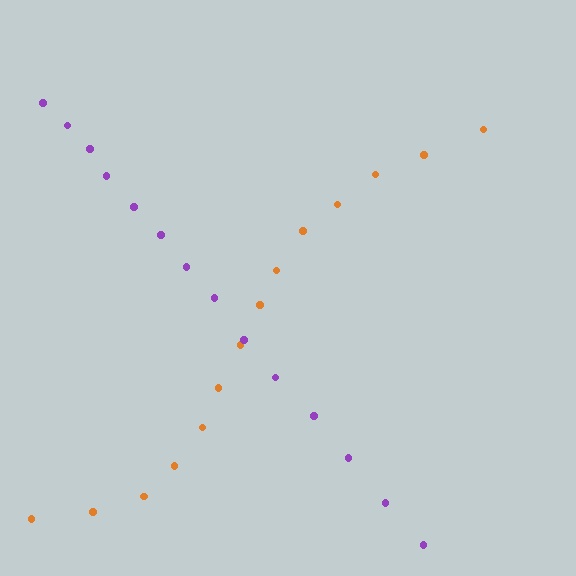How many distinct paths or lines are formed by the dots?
There are 2 distinct paths.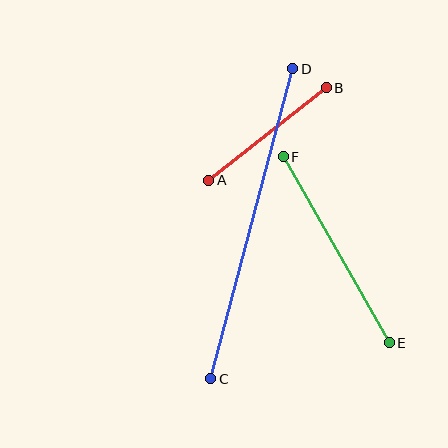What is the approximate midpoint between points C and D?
The midpoint is at approximately (252, 224) pixels.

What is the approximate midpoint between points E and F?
The midpoint is at approximately (336, 250) pixels.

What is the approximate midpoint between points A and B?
The midpoint is at approximately (268, 134) pixels.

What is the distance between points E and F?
The distance is approximately 214 pixels.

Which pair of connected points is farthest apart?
Points C and D are farthest apart.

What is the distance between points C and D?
The distance is approximately 321 pixels.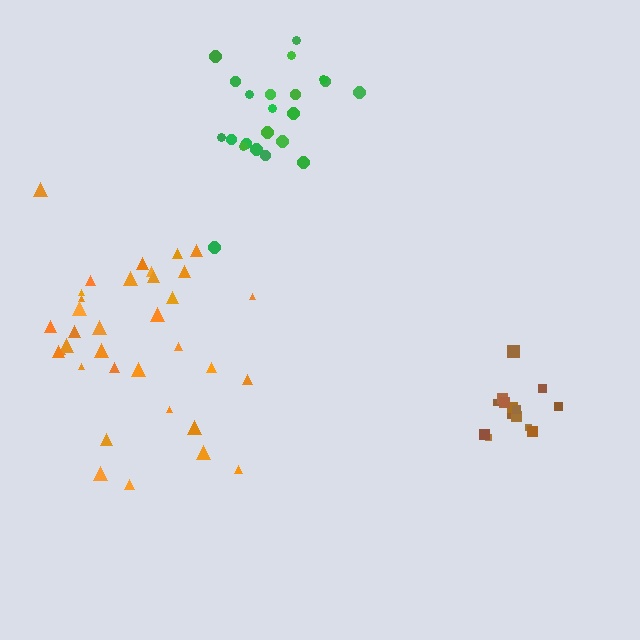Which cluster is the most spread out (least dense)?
Orange.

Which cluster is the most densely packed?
Brown.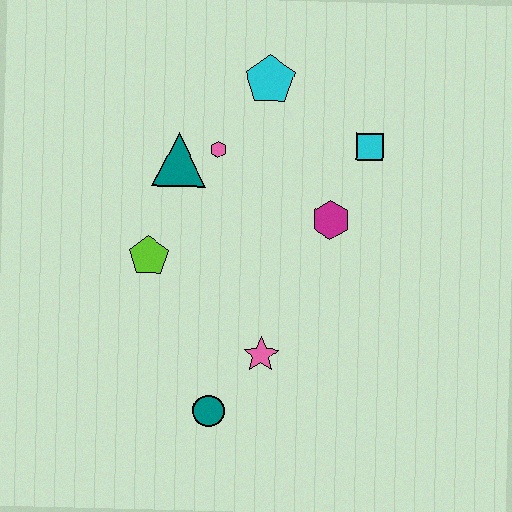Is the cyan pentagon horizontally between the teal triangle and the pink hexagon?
No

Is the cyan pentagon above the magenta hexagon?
Yes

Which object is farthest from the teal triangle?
The teal circle is farthest from the teal triangle.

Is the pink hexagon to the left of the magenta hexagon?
Yes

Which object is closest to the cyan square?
The magenta hexagon is closest to the cyan square.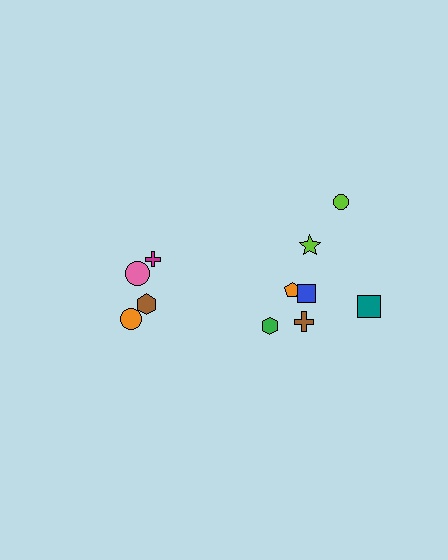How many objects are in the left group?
There are 4 objects.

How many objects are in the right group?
There are 7 objects.